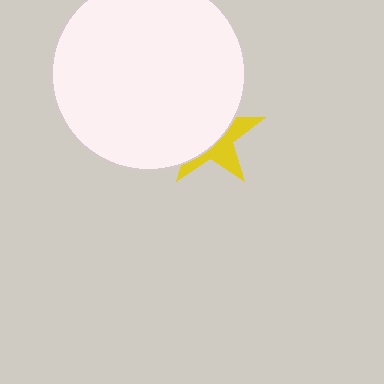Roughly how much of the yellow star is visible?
A small part of it is visible (roughly 40%).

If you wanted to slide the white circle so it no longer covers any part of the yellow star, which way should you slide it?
Slide it toward the upper-left — that is the most direct way to separate the two shapes.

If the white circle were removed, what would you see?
You would see the complete yellow star.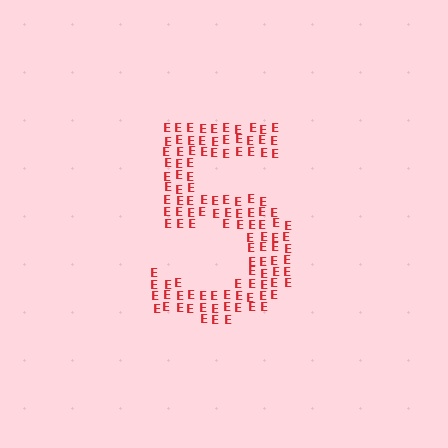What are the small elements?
The small elements are letter E's.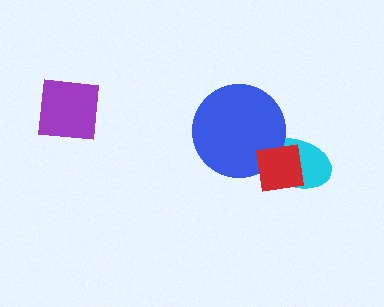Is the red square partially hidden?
No, no other shape covers it.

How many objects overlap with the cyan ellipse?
2 objects overlap with the cyan ellipse.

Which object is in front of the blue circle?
The red square is in front of the blue circle.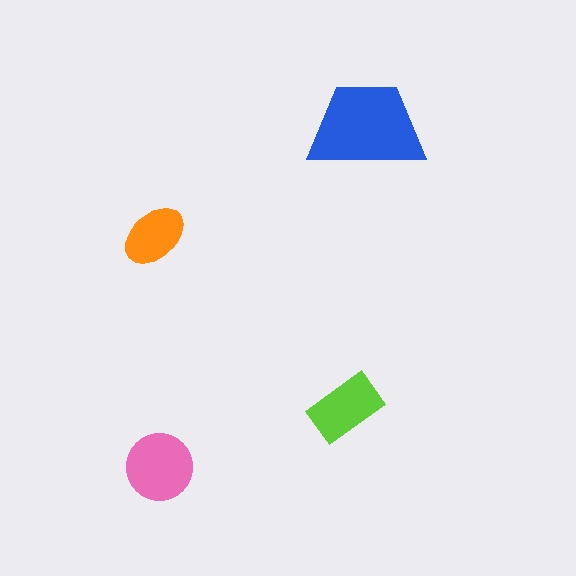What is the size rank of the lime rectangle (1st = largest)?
3rd.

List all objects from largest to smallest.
The blue trapezoid, the pink circle, the lime rectangle, the orange ellipse.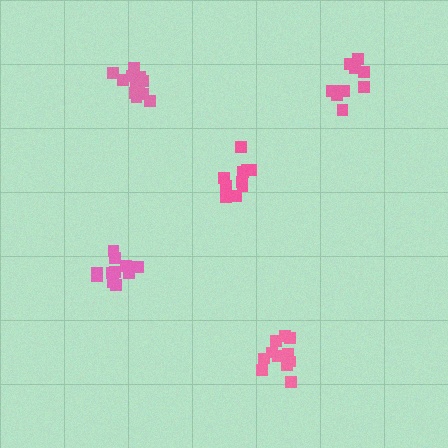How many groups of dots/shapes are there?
There are 5 groups.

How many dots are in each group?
Group 1: 9 dots, Group 2: 11 dots, Group 3: 13 dots, Group 4: 10 dots, Group 5: 12 dots (55 total).